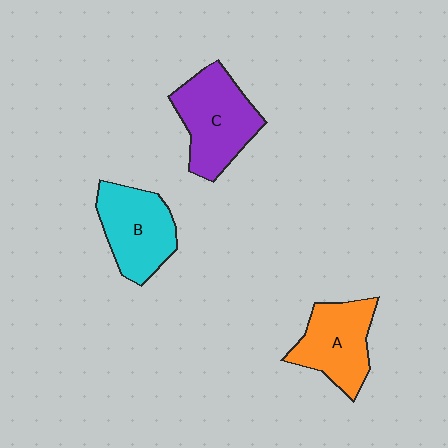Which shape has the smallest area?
Shape A (orange).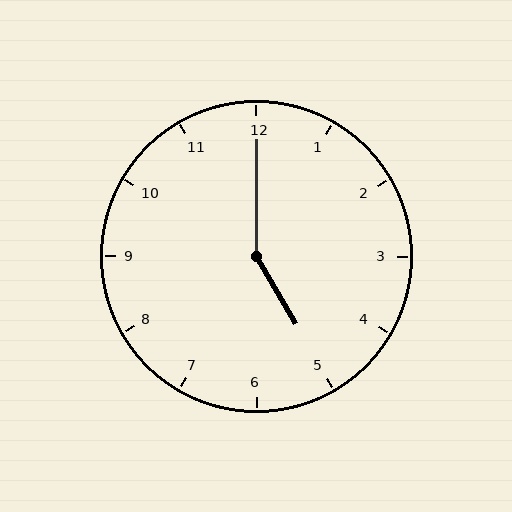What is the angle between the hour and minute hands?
Approximately 150 degrees.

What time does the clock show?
5:00.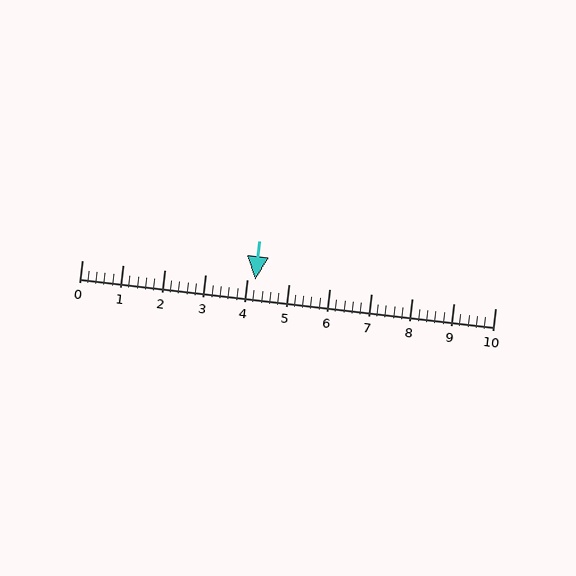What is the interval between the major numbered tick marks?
The major tick marks are spaced 1 units apart.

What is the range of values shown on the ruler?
The ruler shows values from 0 to 10.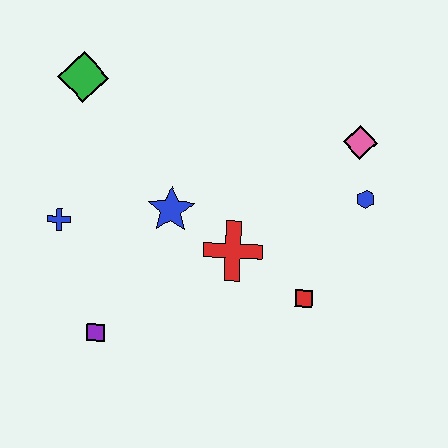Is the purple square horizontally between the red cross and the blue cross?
Yes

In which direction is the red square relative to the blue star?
The red square is to the right of the blue star.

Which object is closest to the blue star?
The red cross is closest to the blue star.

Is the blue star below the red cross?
No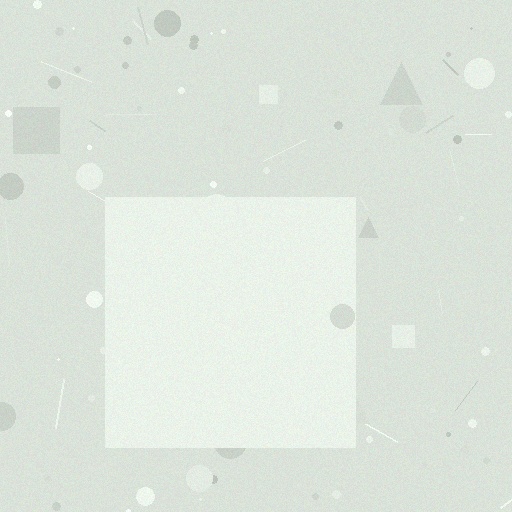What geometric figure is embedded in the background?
A square is embedded in the background.